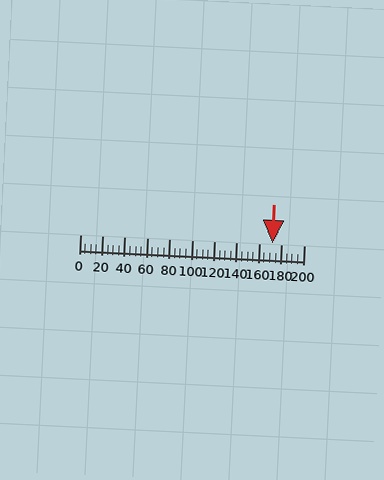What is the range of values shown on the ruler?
The ruler shows values from 0 to 200.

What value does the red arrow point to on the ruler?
The red arrow points to approximately 172.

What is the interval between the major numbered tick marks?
The major tick marks are spaced 20 units apart.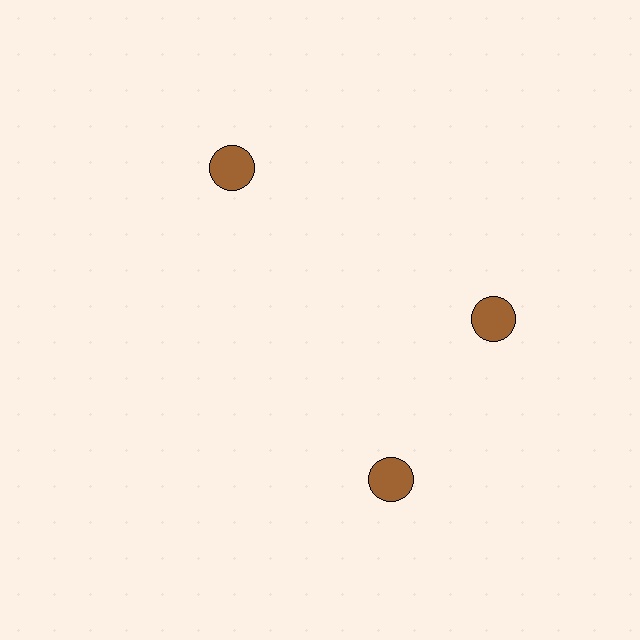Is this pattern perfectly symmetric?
No. The 3 brown circles are arranged in a ring, but one element near the 7 o'clock position is rotated out of alignment along the ring, breaking the 3-fold rotational symmetry.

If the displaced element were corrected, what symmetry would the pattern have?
It would have 3-fold rotational symmetry — the pattern would map onto itself every 120 degrees.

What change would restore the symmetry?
The symmetry would be restored by rotating it back into even spacing with its neighbors so that all 3 circles sit at equal angles and equal distance from the center.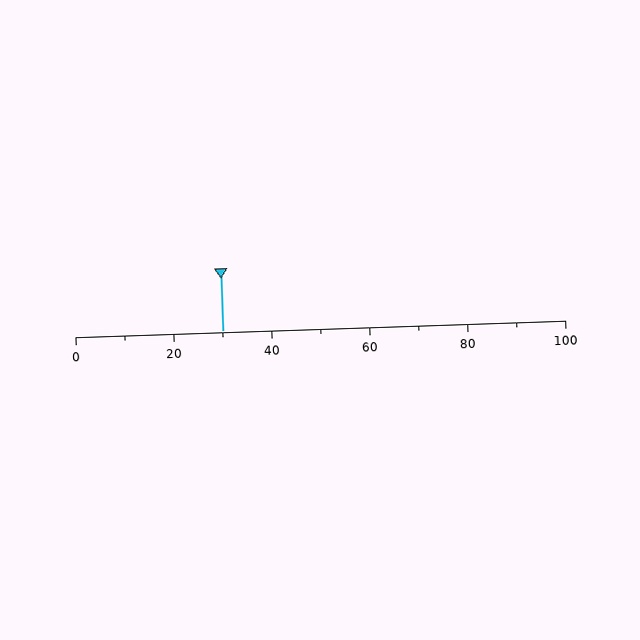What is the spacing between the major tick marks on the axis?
The major ticks are spaced 20 apart.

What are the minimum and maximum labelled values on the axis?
The axis runs from 0 to 100.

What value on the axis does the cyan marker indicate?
The marker indicates approximately 30.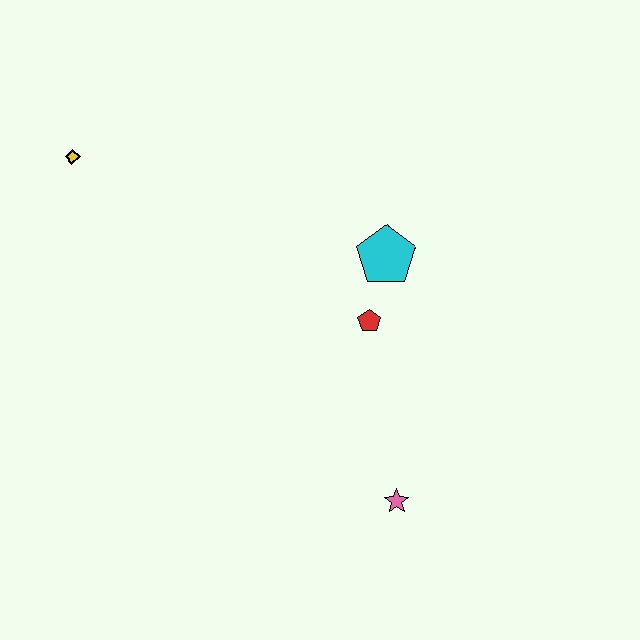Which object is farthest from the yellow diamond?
The pink star is farthest from the yellow diamond.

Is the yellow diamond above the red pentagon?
Yes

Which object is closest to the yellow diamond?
The cyan pentagon is closest to the yellow diamond.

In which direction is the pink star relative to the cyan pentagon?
The pink star is below the cyan pentagon.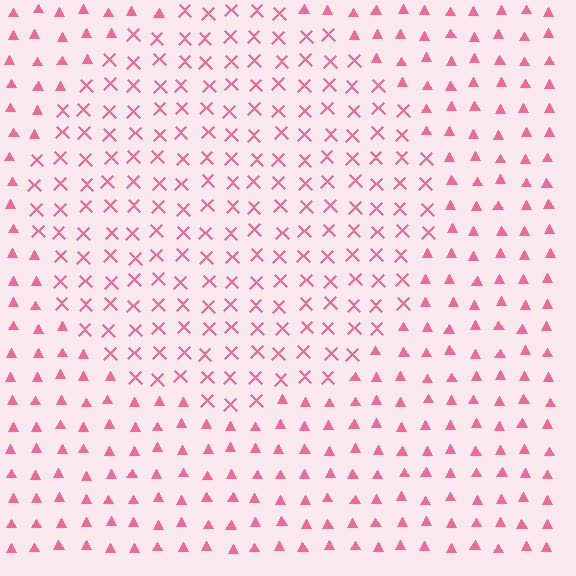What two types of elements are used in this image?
The image uses X marks inside the circle region and triangles outside it.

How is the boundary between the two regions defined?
The boundary is defined by a change in element shape: X marks inside vs. triangles outside. All elements share the same color and spacing.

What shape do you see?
I see a circle.